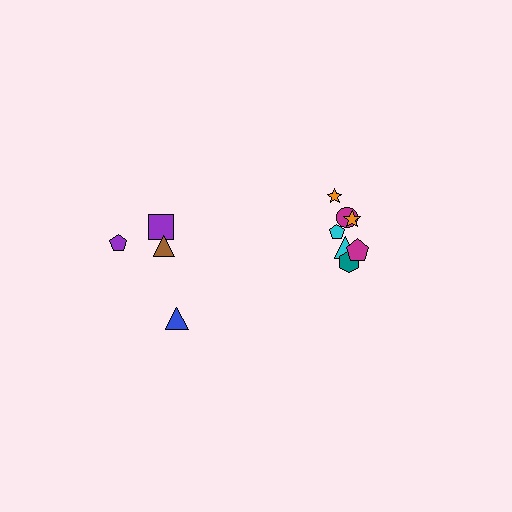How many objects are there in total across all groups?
There are 11 objects.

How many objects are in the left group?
There are 4 objects.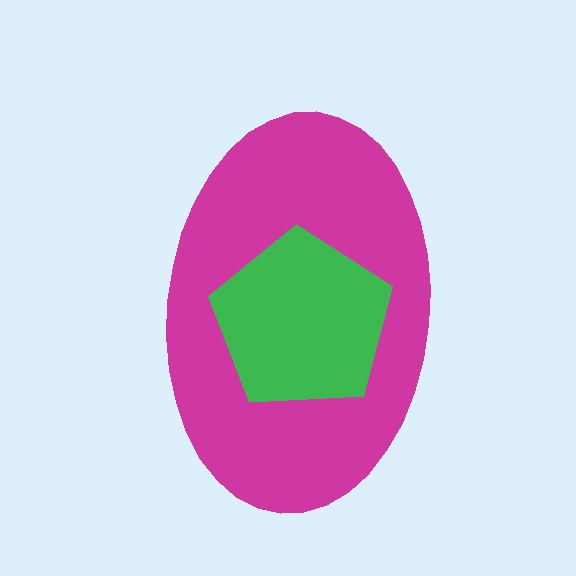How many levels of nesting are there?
2.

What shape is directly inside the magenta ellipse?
The green pentagon.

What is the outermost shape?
The magenta ellipse.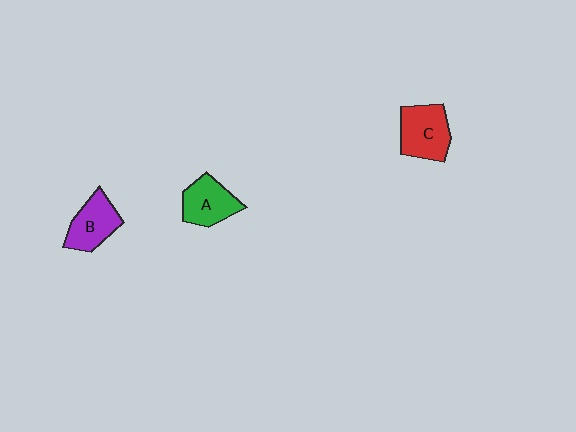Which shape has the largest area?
Shape C (red).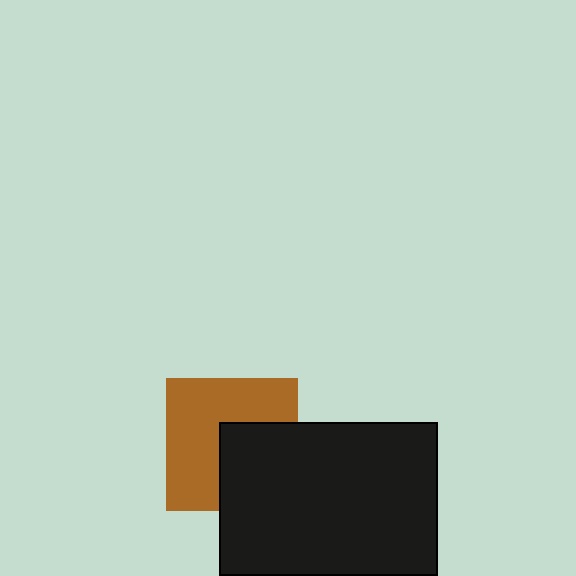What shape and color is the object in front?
The object in front is a black rectangle.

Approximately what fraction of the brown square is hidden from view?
Roughly 40% of the brown square is hidden behind the black rectangle.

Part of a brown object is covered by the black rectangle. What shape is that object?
It is a square.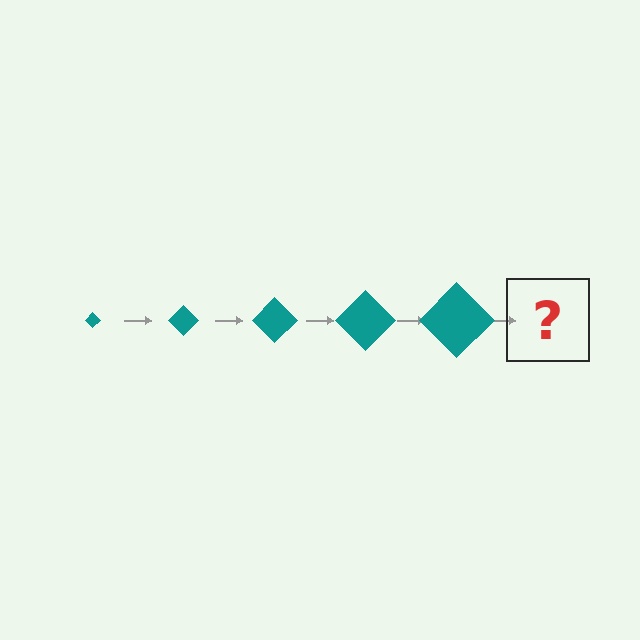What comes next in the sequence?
The next element should be a teal diamond, larger than the previous one.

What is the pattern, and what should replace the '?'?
The pattern is that the diamond gets progressively larger each step. The '?' should be a teal diamond, larger than the previous one.